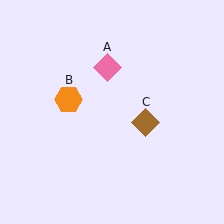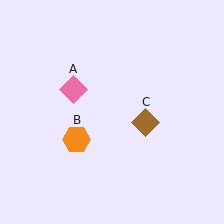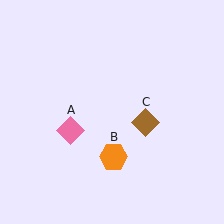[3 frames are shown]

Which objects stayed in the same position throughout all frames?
Brown diamond (object C) remained stationary.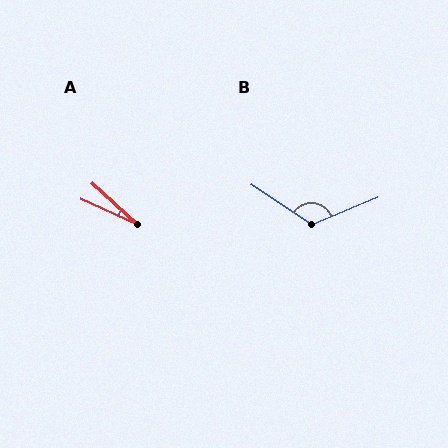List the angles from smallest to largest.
A (18°), B (124°).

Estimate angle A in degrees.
Approximately 18 degrees.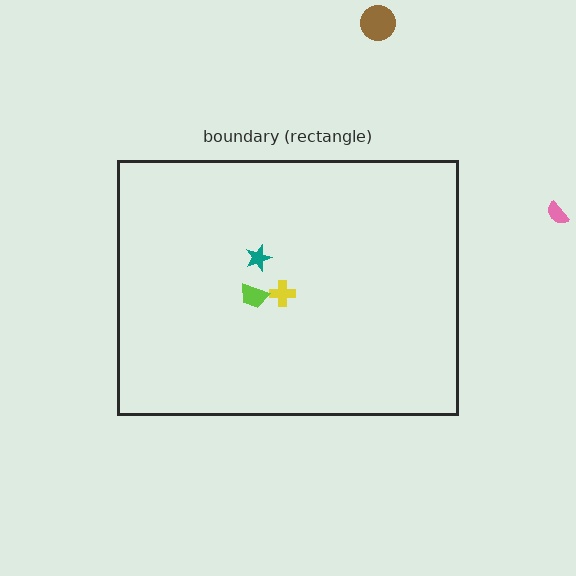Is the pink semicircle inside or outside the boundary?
Outside.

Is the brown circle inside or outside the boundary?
Outside.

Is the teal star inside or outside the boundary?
Inside.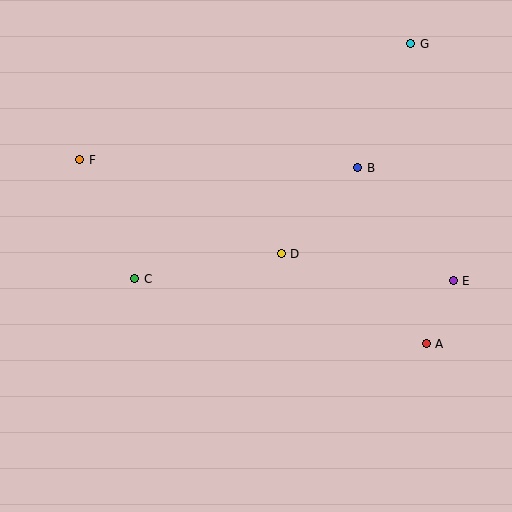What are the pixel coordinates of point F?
Point F is at (80, 160).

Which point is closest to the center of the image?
Point D at (281, 254) is closest to the center.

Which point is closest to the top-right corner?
Point G is closest to the top-right corner.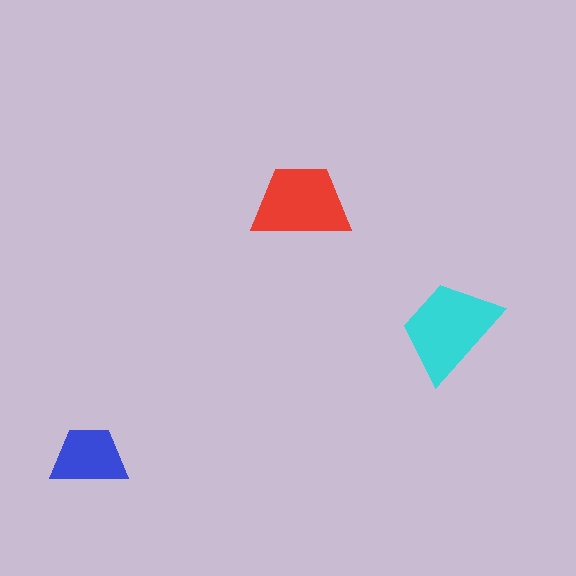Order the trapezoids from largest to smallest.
the cyan one, the red one, the blue one.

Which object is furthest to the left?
The blue trapezoid is leftmost.